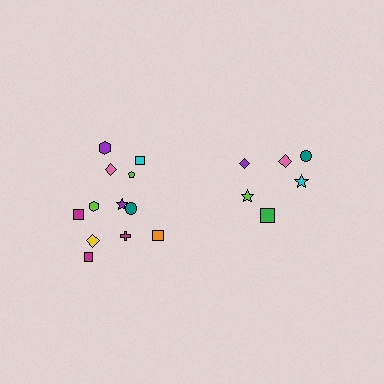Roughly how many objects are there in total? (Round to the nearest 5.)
Roughly 20 objects in total.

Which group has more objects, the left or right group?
The left group.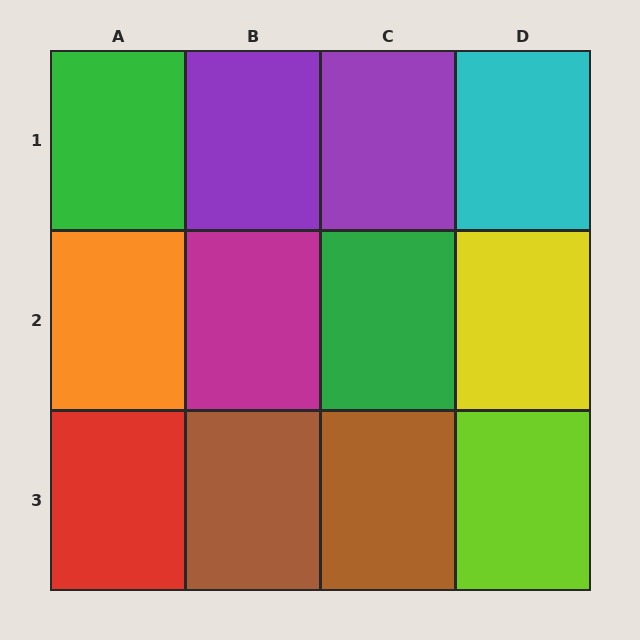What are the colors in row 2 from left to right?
Orange, magenta, green, yellow.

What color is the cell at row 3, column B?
Brown.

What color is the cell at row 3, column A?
Red.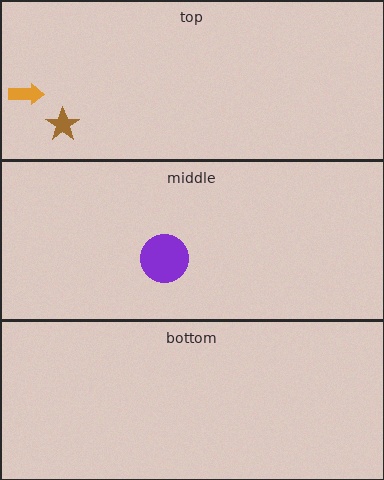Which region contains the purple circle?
The middle region.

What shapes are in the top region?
The brown star, the orange arrow.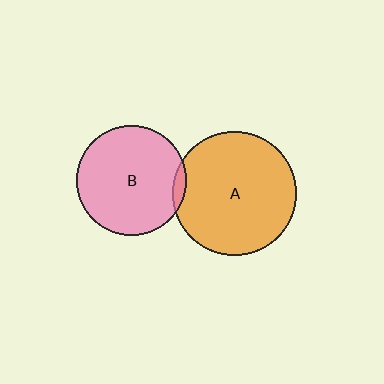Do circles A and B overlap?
Yes.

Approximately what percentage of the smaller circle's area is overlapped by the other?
Approximately 5%.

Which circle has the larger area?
Circle A (orange).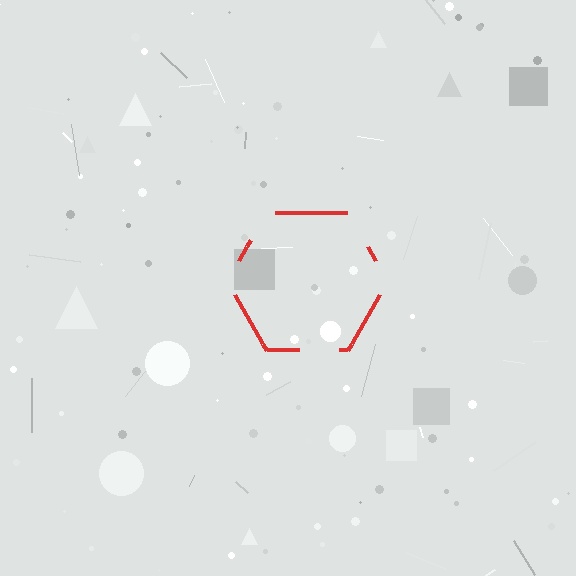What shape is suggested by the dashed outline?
The dashed outline suggests a hexagon.